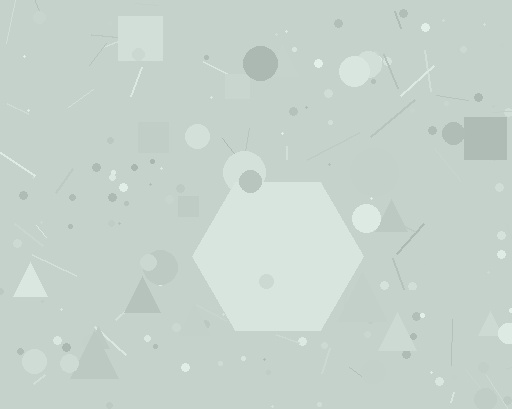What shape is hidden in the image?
A hexagon is hidden in the image.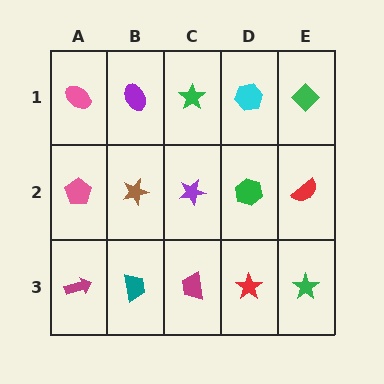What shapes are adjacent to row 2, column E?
A green diamond (row 1, column E), a green star (row 3, column E), a green hexagon (row 2, column D).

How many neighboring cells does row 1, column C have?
3.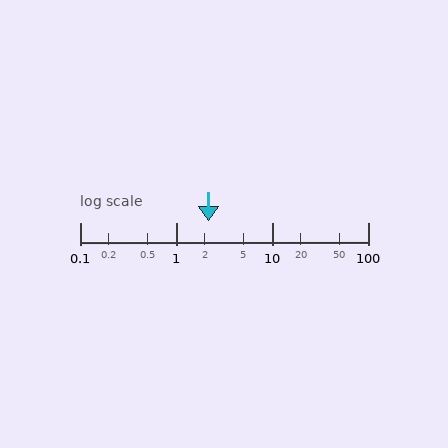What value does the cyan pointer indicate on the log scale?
The pointer indicates approximately 2.2.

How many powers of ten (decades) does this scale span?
The scale spans 3 decades, from 0.1 to 100.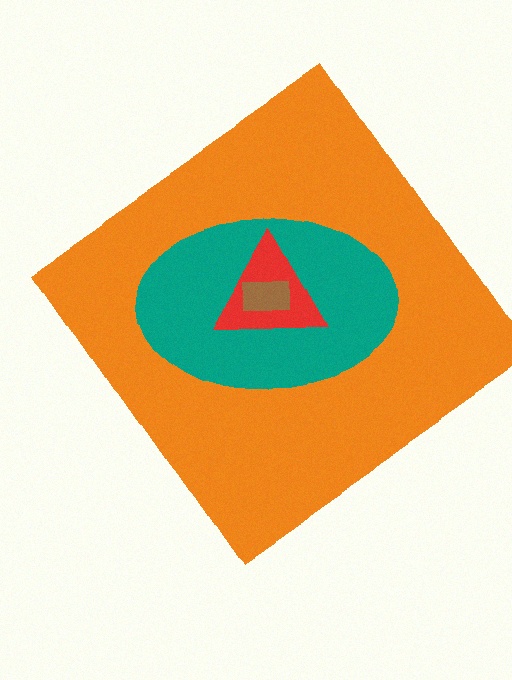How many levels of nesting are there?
4.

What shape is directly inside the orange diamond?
The teal ellipse.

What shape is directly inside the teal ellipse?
The red triangle.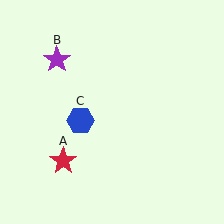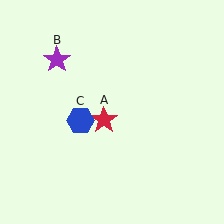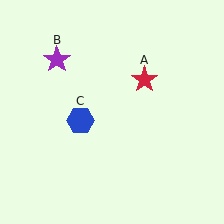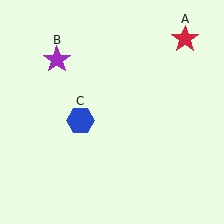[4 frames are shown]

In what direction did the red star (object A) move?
The red star (object A) moved up and to the right.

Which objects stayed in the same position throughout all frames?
Purple star (object B) and blue hexagon (object C) remained stationary.